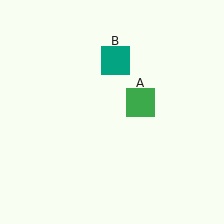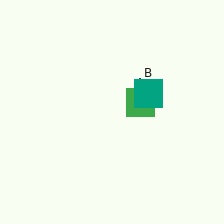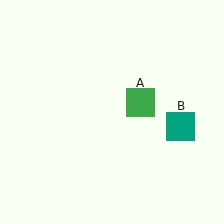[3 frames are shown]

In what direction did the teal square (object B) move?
The teal square (object B) moved down and to the right.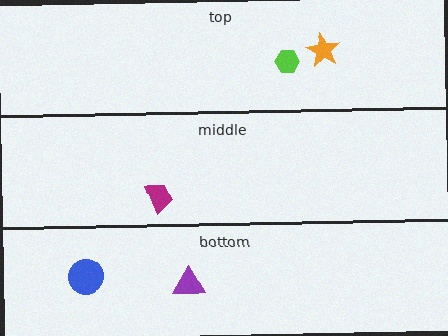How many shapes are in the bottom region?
2.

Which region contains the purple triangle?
The bottom region.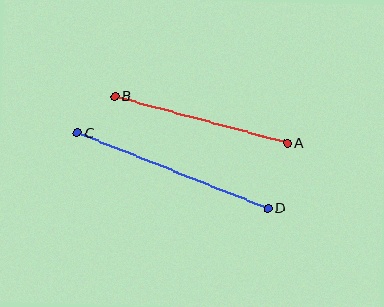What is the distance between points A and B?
The distance is approximately 179 pixels.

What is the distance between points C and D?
The distance is approximately 205 pixels.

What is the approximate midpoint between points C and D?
The midpoint is at approximately (172, 171) pixels.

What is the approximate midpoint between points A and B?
The midpoint is at approximately (201, 120) pixels.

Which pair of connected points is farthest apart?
Points C and D are farthest apart.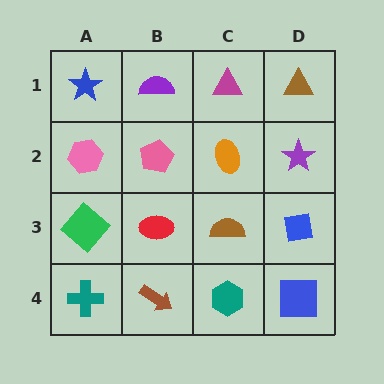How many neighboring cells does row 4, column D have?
2.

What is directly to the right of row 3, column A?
A red ellipse.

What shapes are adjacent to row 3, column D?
A purple star (row 2, column D), a blue square (row 4, column D), a brown semicircle (row 3, column C).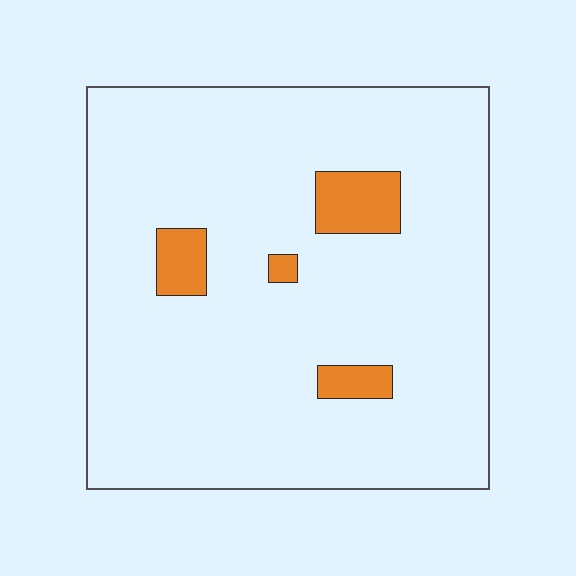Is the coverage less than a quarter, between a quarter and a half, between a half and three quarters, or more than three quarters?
Less than a quarter.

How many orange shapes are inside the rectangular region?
4.